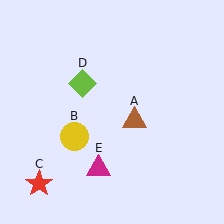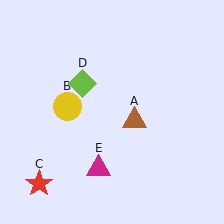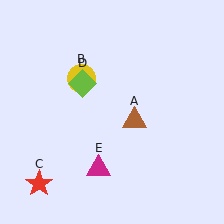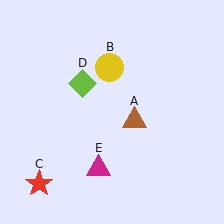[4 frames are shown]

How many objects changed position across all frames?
1 object changed position: yellow circle (object B).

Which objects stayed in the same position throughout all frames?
Brown triangle (object A) and red star (object C) and lime diamond (object D) and magenta triangle (object E) remained stationary.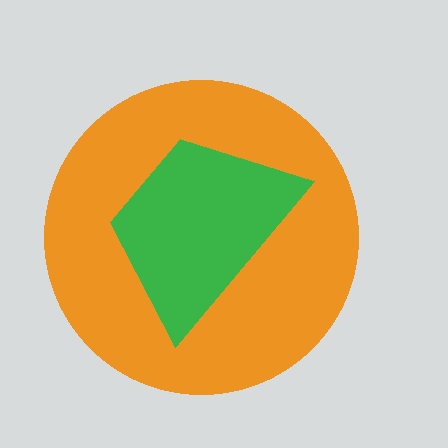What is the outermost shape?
The orange circle.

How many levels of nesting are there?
2.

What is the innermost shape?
The green trapezoid.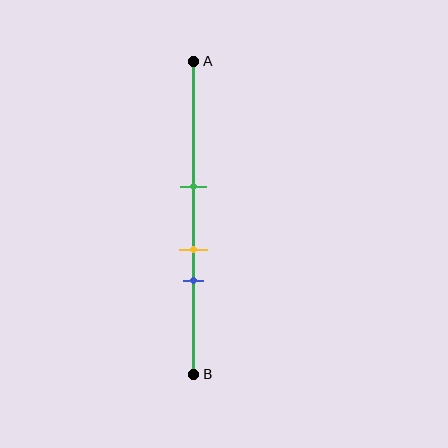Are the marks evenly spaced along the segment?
Yes, the marks are approximately evenly spaced.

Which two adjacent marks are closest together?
The yellow and blue marks are the closest adjacent pair.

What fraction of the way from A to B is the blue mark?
The blue mark is approximately 70% (0.7) of the way from A to B.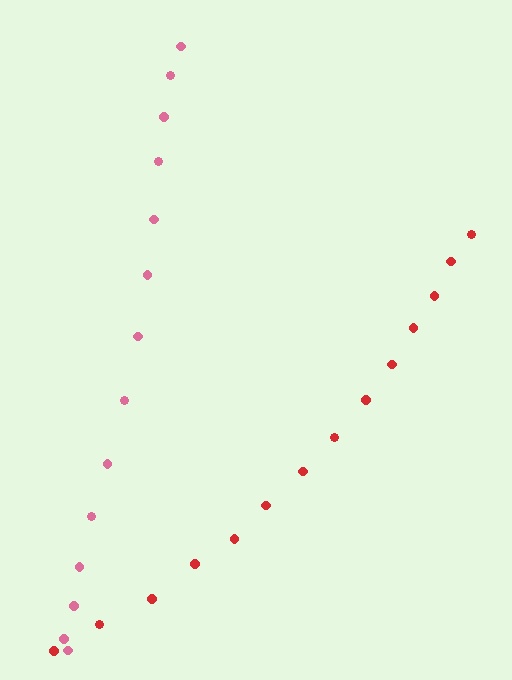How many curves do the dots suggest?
There are 2 distinct paths.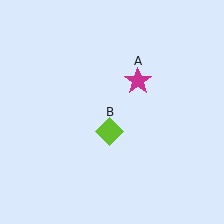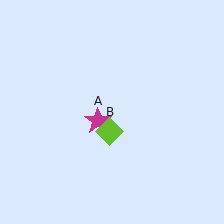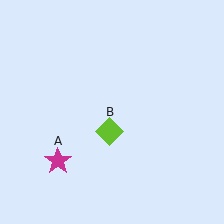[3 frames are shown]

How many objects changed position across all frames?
1 object changed position: magenta star (object A).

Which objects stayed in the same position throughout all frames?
Lime diamond (object B) remained stationary.